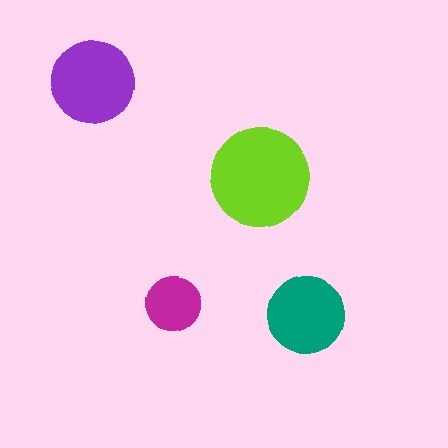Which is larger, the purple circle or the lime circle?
The lime one.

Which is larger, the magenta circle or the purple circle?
The purple one.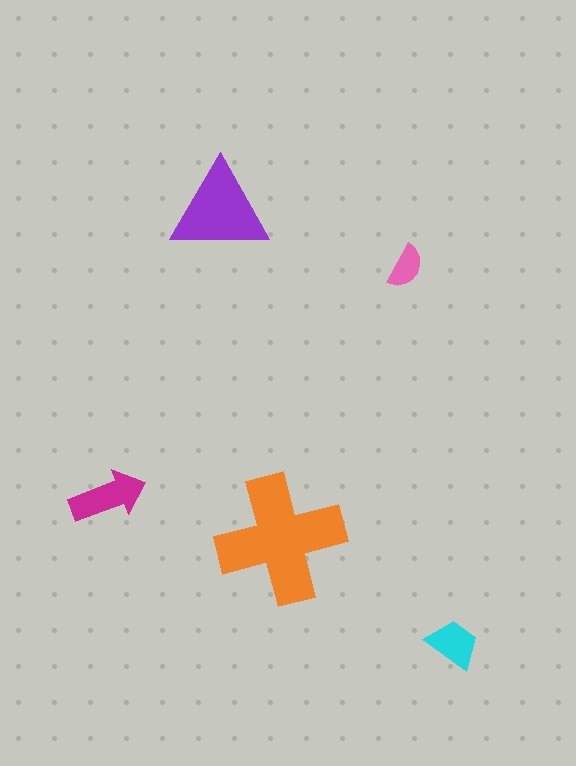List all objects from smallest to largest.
The pink semicircle, the cyan trapezoid, the magenta arrow, the purple triangle, the orange cross.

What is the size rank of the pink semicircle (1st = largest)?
5th.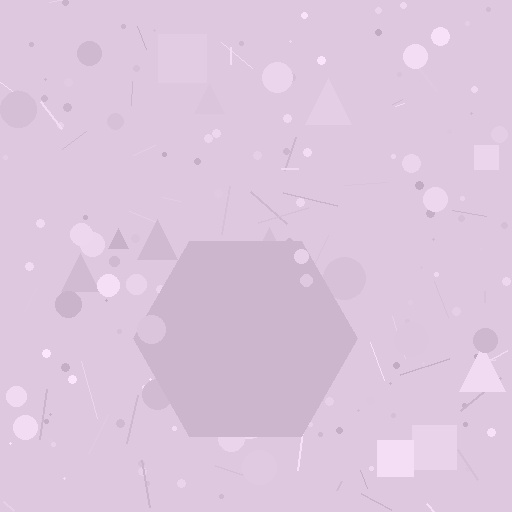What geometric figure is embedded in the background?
A hexagon is embedded in the background.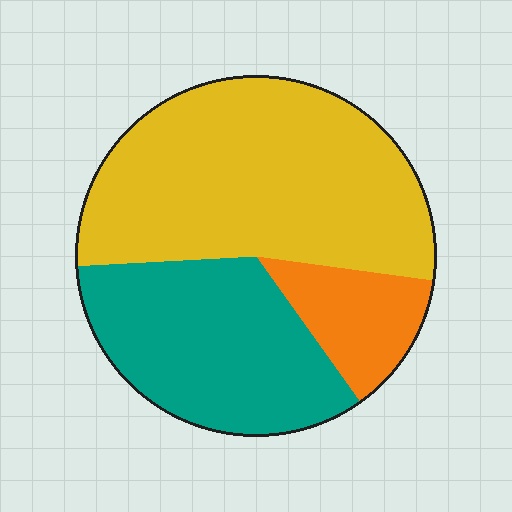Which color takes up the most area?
Yellow, at roughly 55%.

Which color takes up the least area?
Orange, at roughly 15%.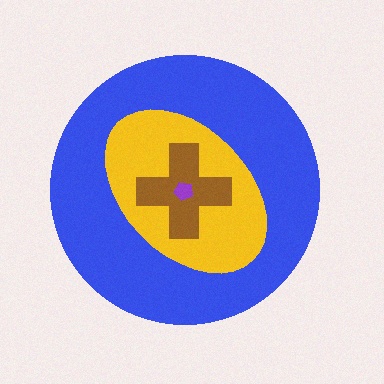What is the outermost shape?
The blue circle.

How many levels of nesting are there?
4.